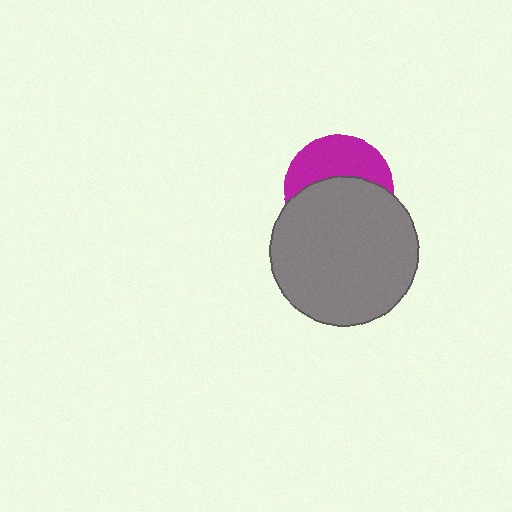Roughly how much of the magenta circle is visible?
A small part of it is visible (roughly 43%).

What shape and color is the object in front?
The object in front is a gray circle.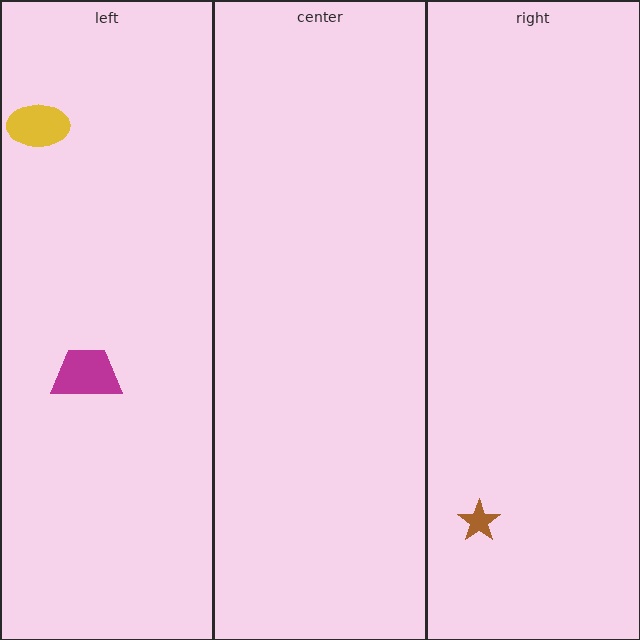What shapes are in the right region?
The brown star.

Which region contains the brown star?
The right region.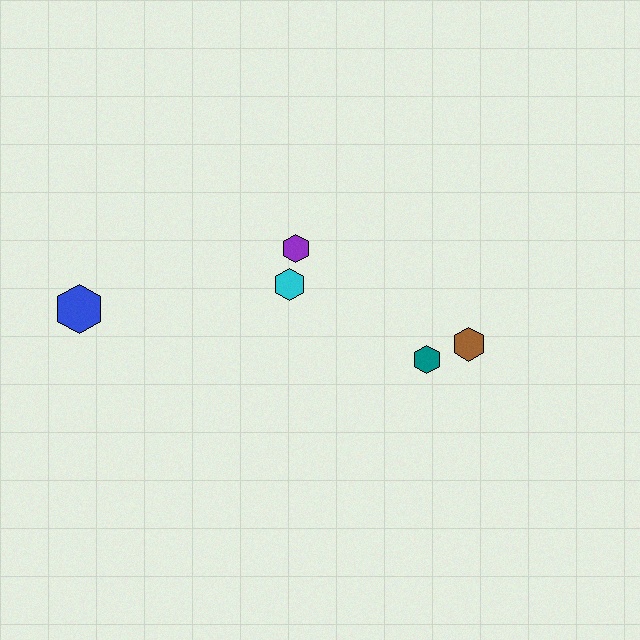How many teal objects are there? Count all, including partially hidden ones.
There is 1 teal object.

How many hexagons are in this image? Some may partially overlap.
There are 5 hexagons.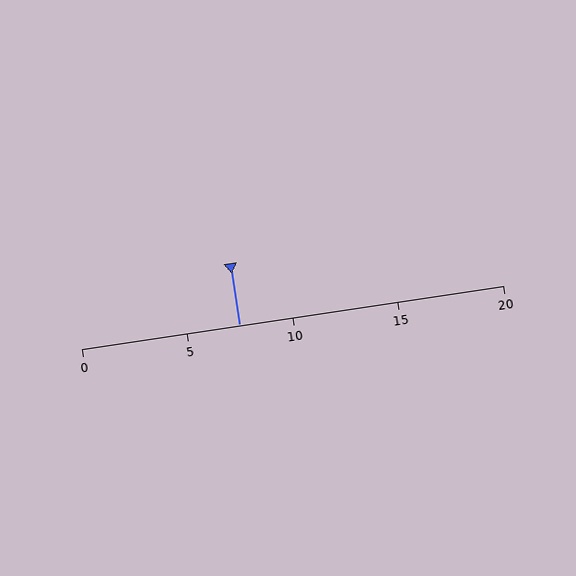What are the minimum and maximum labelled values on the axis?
The axis runs from 0 to 20.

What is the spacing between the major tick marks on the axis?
The major ticks are spaced 5 apart.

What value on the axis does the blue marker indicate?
The marker indicates approximately 7.5.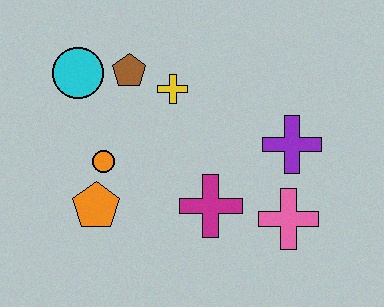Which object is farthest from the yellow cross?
The pink cross is farthest from the yellow cross.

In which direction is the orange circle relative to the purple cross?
The orange circle is to the left of the purple cross.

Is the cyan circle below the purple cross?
No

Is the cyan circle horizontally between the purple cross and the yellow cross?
No